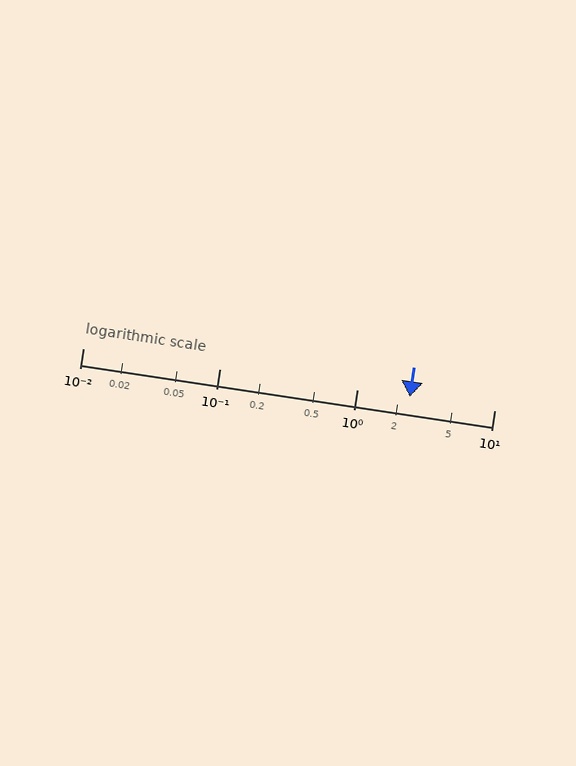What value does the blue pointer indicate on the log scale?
The pointer indicates approximately 2.4.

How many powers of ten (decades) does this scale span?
The scale spans 3 decades, from 0.01 to 10.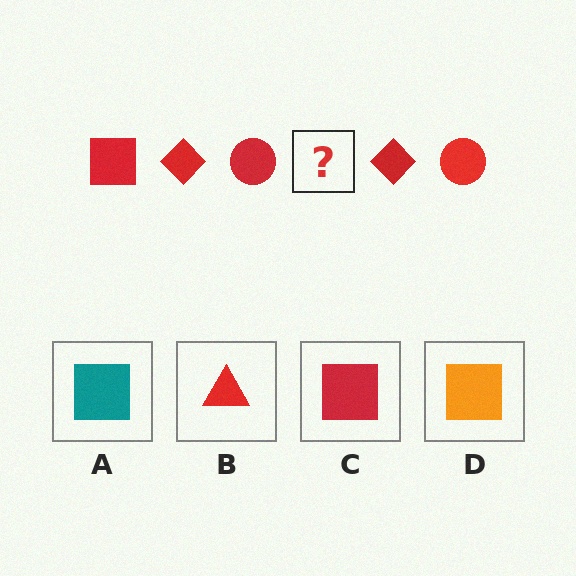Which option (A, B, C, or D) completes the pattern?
C.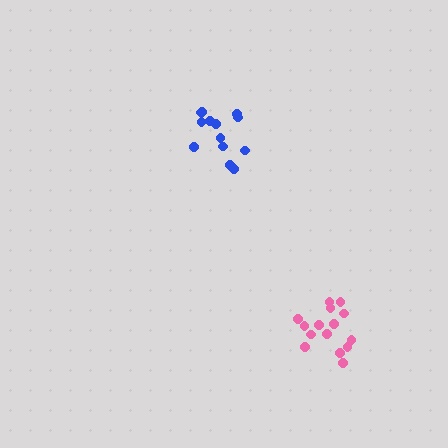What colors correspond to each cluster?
The clusters are colored: blue, pink.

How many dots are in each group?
Group 1: 13 dots, Group 2: 15 dots (28 total).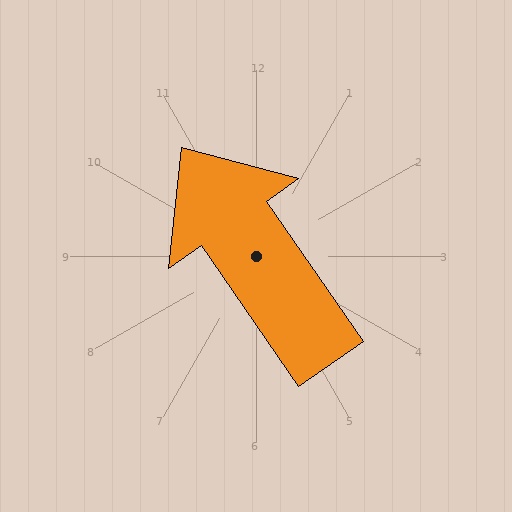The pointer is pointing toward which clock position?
Roughly 11 o'clock.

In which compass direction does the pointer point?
Northwest.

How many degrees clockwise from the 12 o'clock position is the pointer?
Approximately 325 degrees.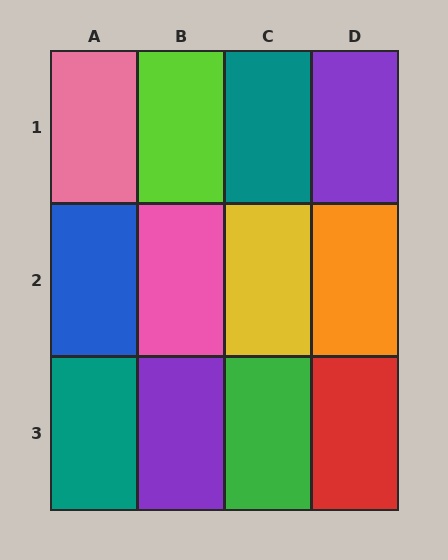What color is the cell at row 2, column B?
Pink.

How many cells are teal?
2 cells are teal.